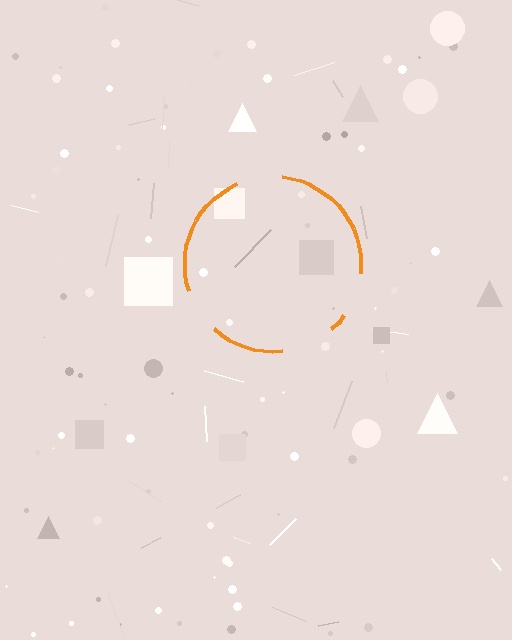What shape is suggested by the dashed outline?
The dashed outline suggests a circle.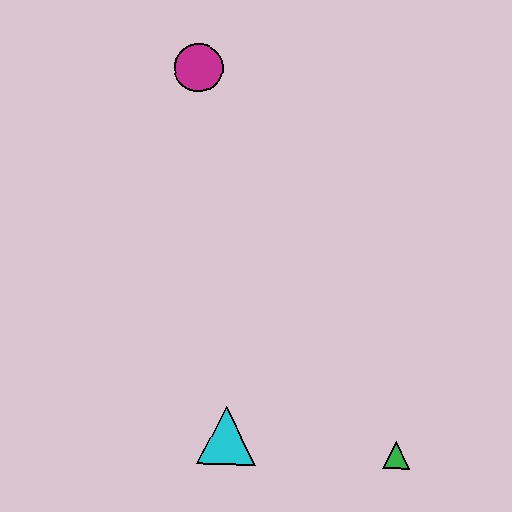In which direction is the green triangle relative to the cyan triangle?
The green triangle is to the right of the cyan triangle.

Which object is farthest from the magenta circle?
The green triangle is farthest from the magenta circle.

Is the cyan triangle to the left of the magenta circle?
No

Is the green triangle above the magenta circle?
No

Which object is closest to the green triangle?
The cyan triangle is closest to the green triangle.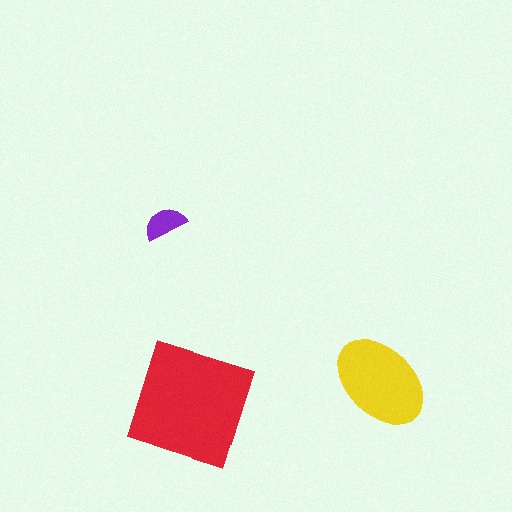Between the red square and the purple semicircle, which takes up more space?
The red square.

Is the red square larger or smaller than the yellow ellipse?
Larger.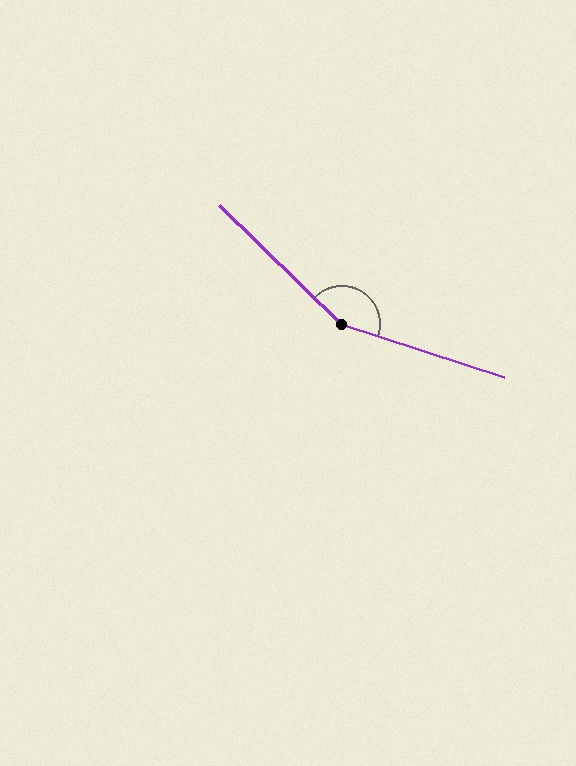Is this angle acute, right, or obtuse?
It is obtuse.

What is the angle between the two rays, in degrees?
Approximately 154 degrees.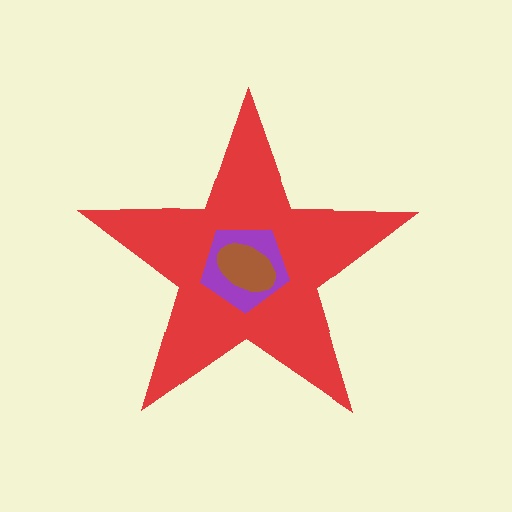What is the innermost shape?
The brown ellipse.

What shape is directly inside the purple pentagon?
The brown ellipse.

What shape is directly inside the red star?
The purple pentagon.